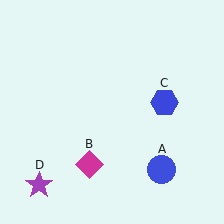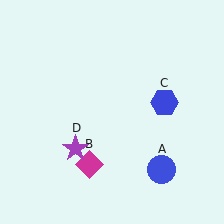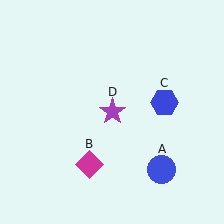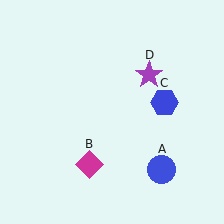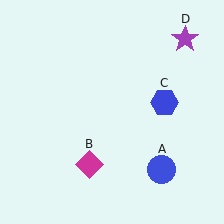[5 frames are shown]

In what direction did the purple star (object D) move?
The purple star (object D) moved up and to the right.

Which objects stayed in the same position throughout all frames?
Blue circle (object A) and magenta diamond (object B) and blue hexagon (object C) remained stationary.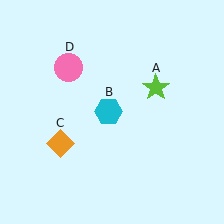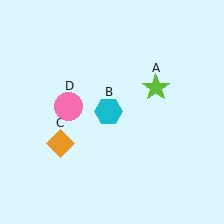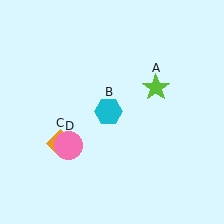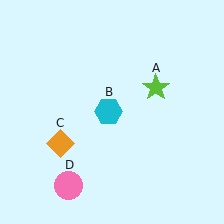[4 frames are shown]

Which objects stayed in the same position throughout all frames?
Lime star (object A) and cyan hexagon (object B) and orange diamond (object C) remained stationary.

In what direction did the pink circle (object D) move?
The pink circle (object D) moved down.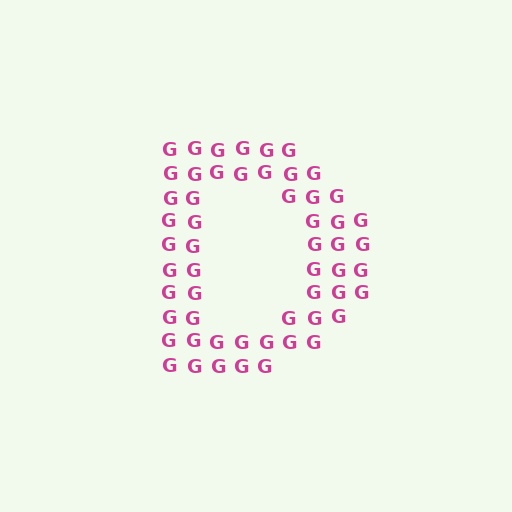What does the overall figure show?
The overall figure shows the letter D.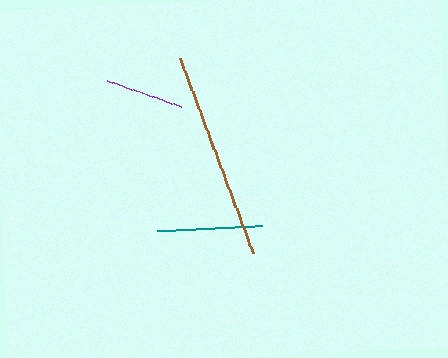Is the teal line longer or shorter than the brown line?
The brown line is longer than the teal line.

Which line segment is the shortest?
The purple line is the shortest at approximately 78 pixels.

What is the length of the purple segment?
The purple segment is approximately 78 pixels long.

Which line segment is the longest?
The brown line is the longest at approximately 207 pixels.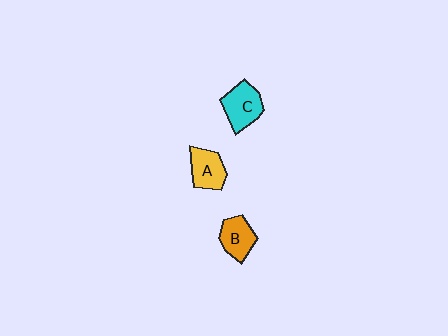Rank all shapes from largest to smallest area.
From largest to smallest: C (cyan), A (yellow), B (orange).